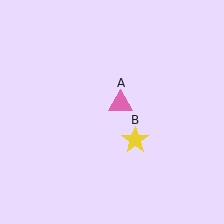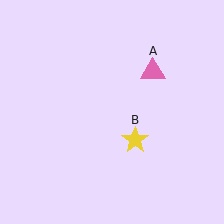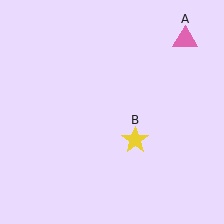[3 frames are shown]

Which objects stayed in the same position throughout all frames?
Yellow star (object B) remained stationary.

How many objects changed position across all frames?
1 object changed position: pink triangle (object A).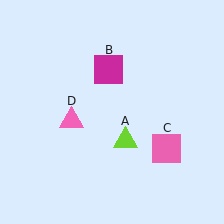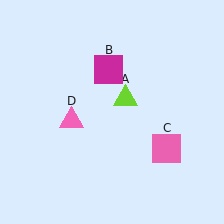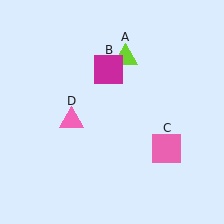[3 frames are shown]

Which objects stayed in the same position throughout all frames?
Magenta square (object B) and pink square (object C) and pink triangle (object D) remained stationary.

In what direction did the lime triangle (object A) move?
The lime triangle (object A) moved up.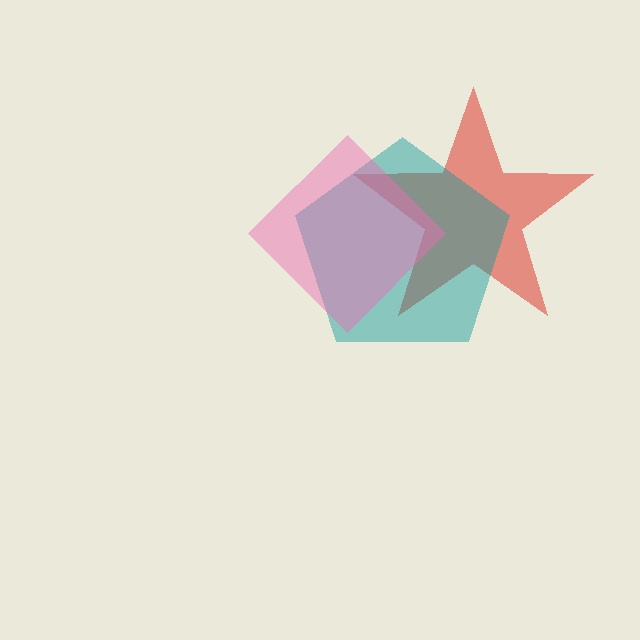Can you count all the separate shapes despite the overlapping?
Yes, there are 3 separate shapes.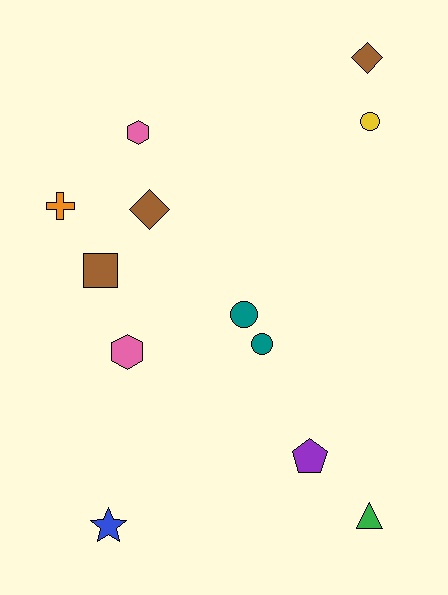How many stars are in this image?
There is 1 star.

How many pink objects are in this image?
There are 2 pink objects.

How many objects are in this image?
There are 12 objects.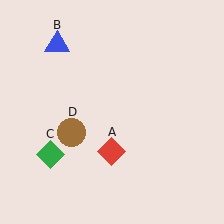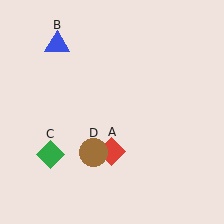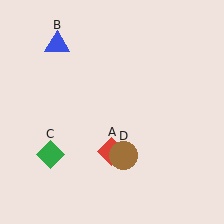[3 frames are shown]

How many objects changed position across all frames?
1 object changed position: brown circle (object D).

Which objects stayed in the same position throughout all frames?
Red diamond (object A) and blue triangle (object B) and green diamond (object C) remained stationary.